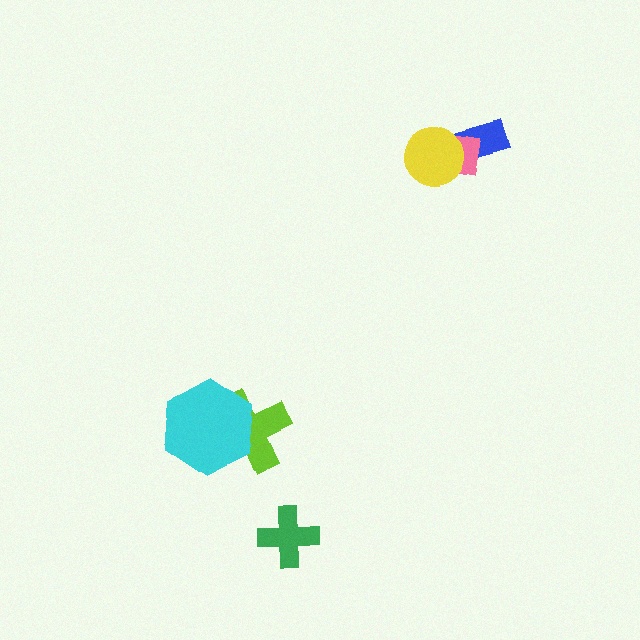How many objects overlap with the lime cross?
1 object overlaps with the lime cross.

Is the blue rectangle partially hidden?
Yes, it is partially covered by another shape.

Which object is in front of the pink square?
The yellow circle is in front of the pink square.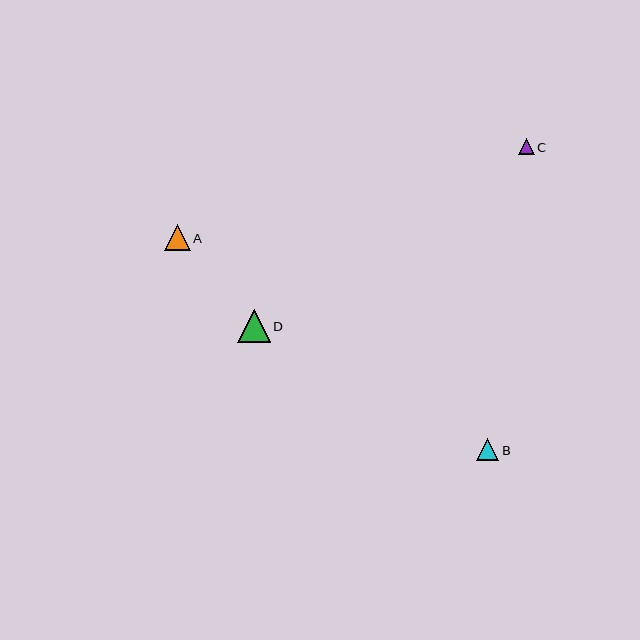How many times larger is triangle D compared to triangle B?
Triangle D is approximately 1.5 times the size of triangle B.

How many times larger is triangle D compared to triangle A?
Triangle D is approximately 1.3 times the size of triangle A.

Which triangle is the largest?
Triangle D is the largest with a size of approximately 33 pixels.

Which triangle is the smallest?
Triangle C is the smallest with a size of approximately 16 pixels.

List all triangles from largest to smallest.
From largest to smallest: D, A, B, C.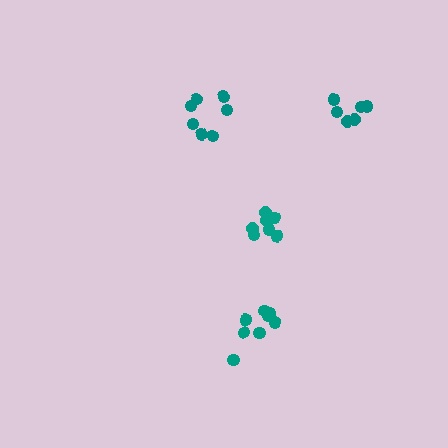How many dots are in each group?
Group 1: 7 dots, Group 2: 8 dots, Group 3: 6 dots, Group 4: 7 dots (28 total).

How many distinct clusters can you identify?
There are 4 distinct clusters.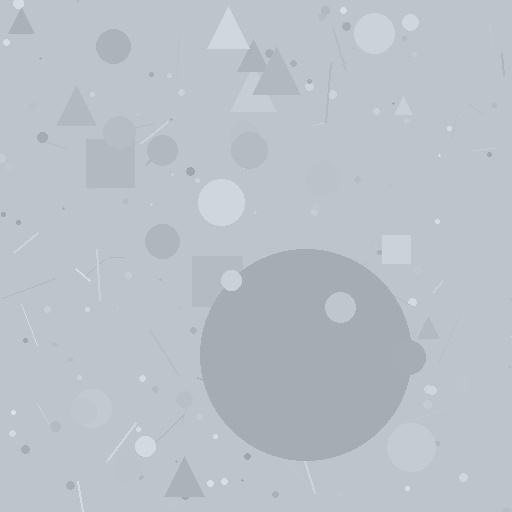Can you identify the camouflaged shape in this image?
The camouflaged shape is a circle.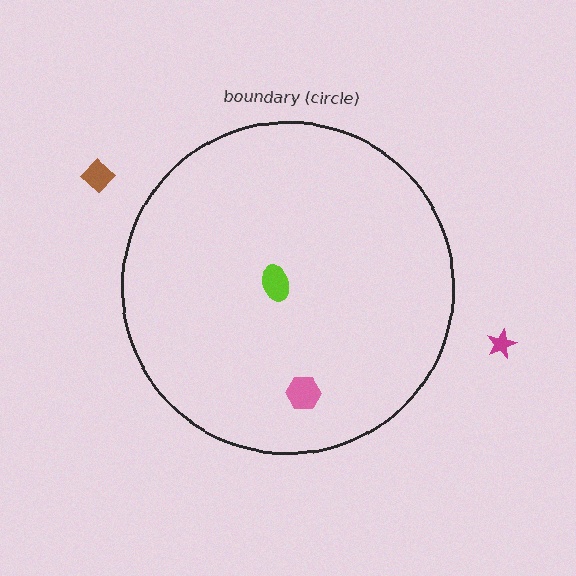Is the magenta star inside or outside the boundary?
Outside.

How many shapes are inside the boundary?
2 inside, 2 outside.